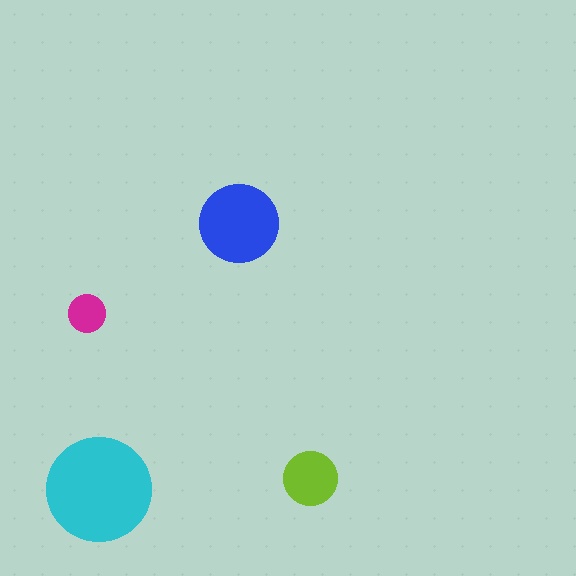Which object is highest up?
The blue circle is topmost.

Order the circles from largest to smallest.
the cyan one, the blue one, the lime one, the magenta one.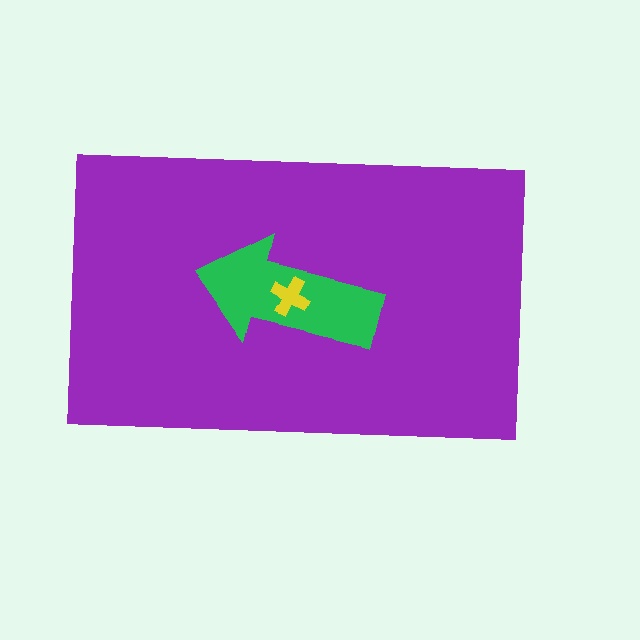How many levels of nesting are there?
3.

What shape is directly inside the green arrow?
The yellow cross.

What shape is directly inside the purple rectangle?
The green arrow.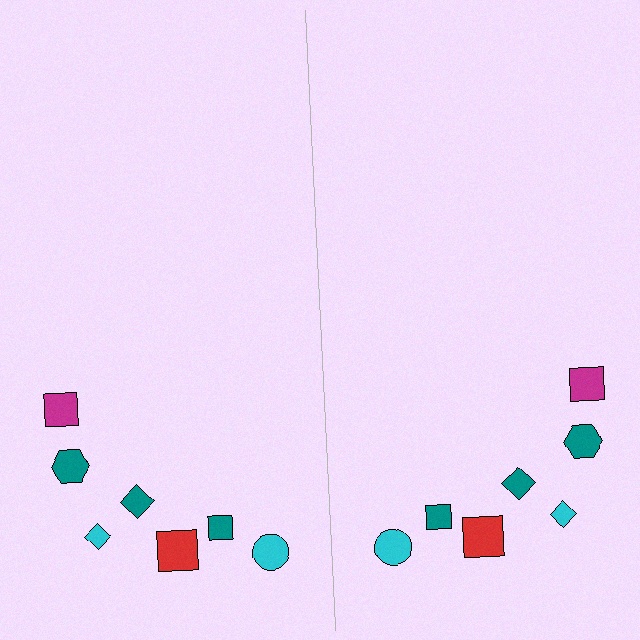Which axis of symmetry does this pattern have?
The pattern has a vertical axis of symmetry running through the center of the image.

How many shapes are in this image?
There are 14 shapes in this image.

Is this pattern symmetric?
Yes, this pattern has bilateral (reflection) symmetry.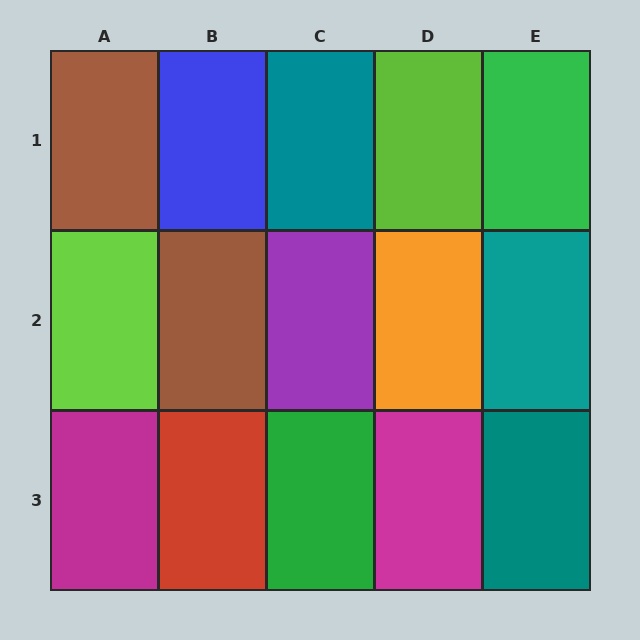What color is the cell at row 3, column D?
Magenta.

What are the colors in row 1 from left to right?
Brown, blue, teal, lime, green.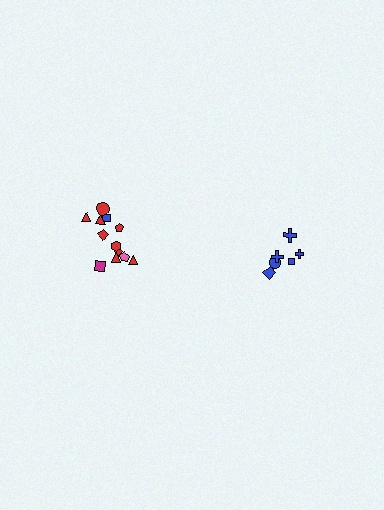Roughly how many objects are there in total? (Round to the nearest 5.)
Roughly 20 objects in total.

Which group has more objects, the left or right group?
The left group.